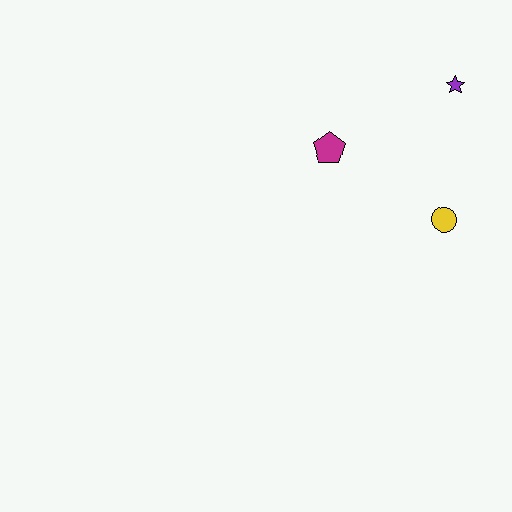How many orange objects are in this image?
There are no orange objects.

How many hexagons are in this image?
There are no hexagons.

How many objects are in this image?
There are 3 objects.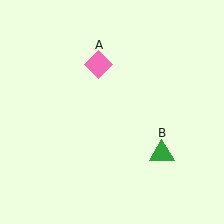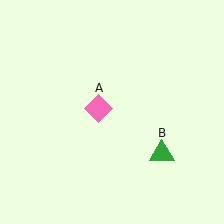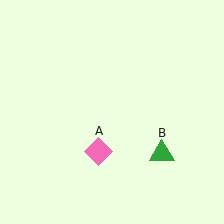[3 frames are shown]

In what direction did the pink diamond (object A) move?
The pink diamond (object A) moved down.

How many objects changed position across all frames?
1 object changed position: pink diamond (object A).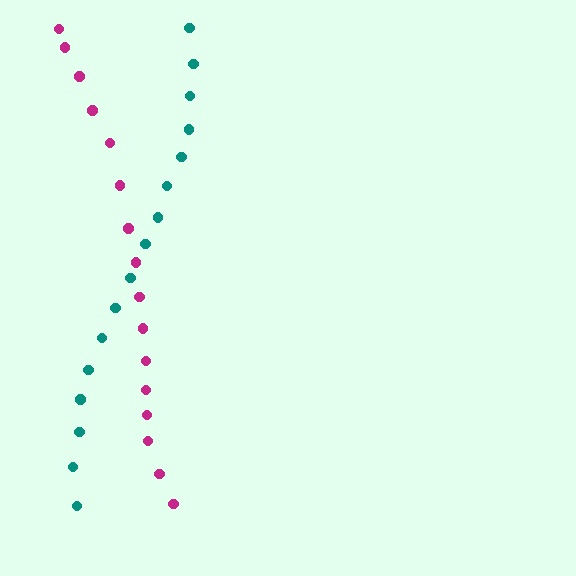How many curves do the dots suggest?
There are 2 distinct paths.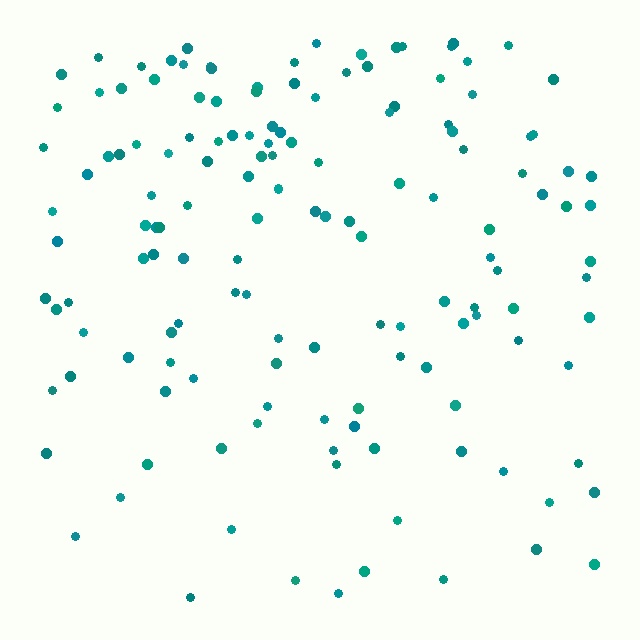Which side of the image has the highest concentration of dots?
The top.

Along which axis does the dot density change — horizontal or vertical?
Vertical.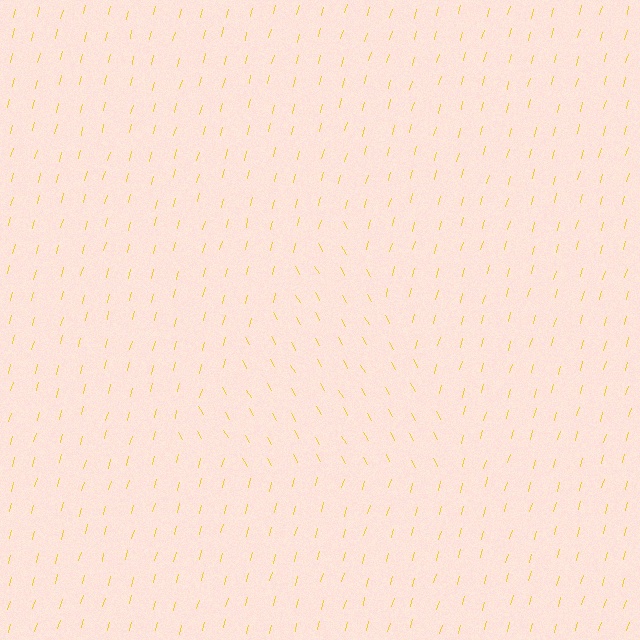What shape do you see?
I see a triangle.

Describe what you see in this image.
The image is filled with small yellow line segments. A triangle region in the image has lines oriented differently from the surrounding lines, creating a visible texture boundary.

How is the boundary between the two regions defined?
The boundary is defined purely by a change in line orientation (approximately 45 degrees difference). All lines are the same color and thickness.